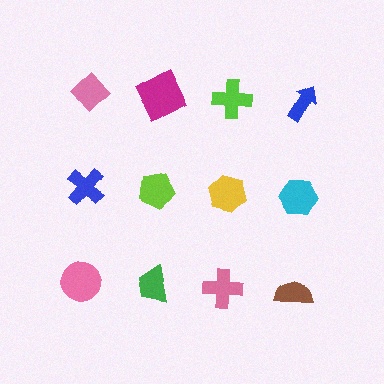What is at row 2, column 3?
A yellow hexagon.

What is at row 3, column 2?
A green trapezoid.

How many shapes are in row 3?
4 shapes.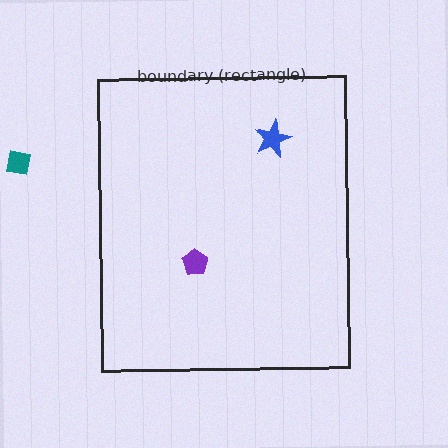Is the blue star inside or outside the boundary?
Inside.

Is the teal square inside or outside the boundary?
Outside.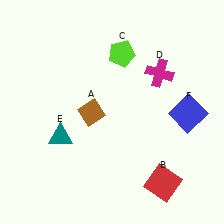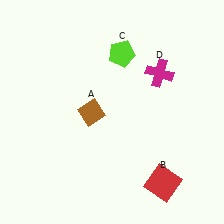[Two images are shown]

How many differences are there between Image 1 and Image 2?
There are 2 differences between the two images.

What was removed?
The blue square (F), the teal triangle (E) were removed in Image 2.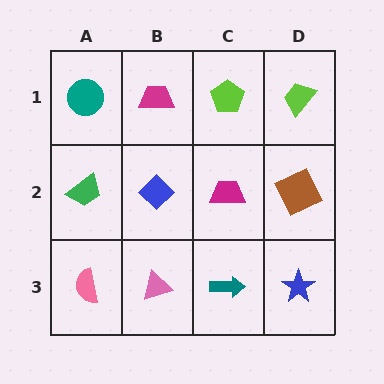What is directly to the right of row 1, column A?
A magenta trapezoid.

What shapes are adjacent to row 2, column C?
A lime pentagon (row 1, column C), a teal arrow (row 3, column C), a blue diamond (row 2, column B), a brown square (row 2, column D).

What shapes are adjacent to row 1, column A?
A green trapezoid (row 2, column A), a magenta trapezoid (row 1, column B).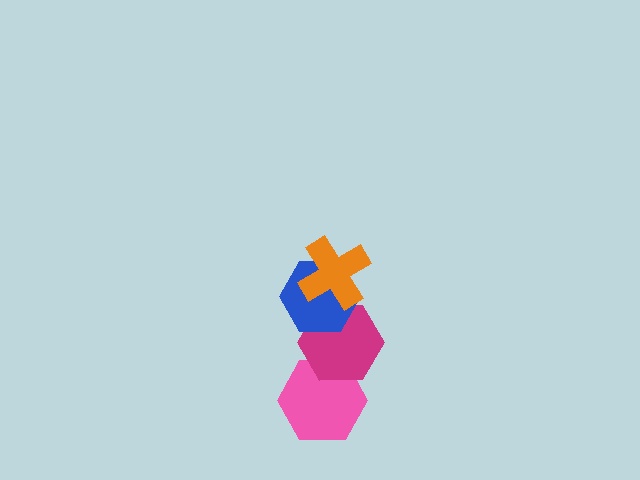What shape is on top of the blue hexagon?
The orange cross is on top of the blue hexagon.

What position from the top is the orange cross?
The orange cross is 1st from the top.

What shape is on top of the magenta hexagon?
The blue hexagon is on top of the magenta hexagon.